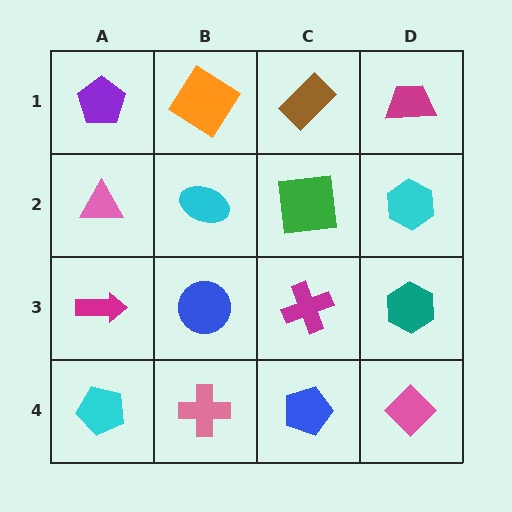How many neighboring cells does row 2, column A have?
3.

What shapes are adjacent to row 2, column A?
A purple pentagon (row 1, column A), a magenta arrow (row 3, column A), a cyan ellipse (row 2, column B).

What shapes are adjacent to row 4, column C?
A magenta cross (row 3, column C), a pink cross (row 4, column B), a pink diamond (row 4, column D).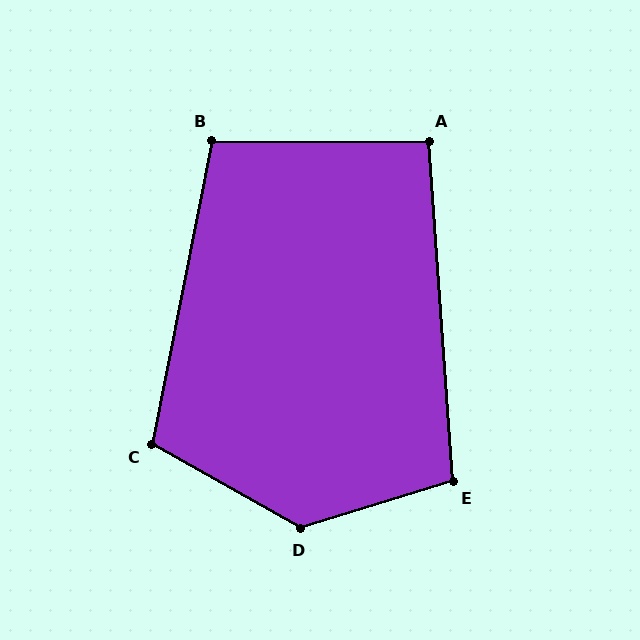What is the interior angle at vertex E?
Approximately 103 degrees (obtuse).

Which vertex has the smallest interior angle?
A, at approximately 94 degrees.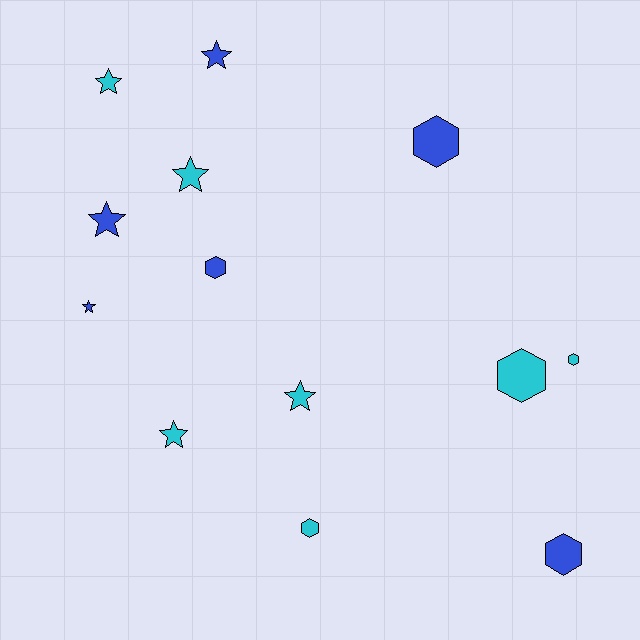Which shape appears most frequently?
Star, with 7 objects.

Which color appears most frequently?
Cyan, with 7 objects.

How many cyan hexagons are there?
There are 3 cyan hexagons.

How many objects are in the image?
There are 13 objects.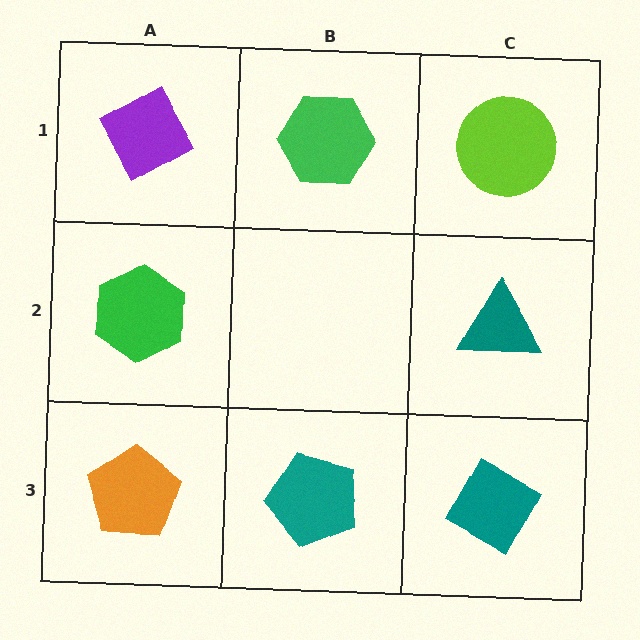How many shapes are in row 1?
3 shapes.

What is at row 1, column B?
A green hexagon.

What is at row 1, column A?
A purple diamond.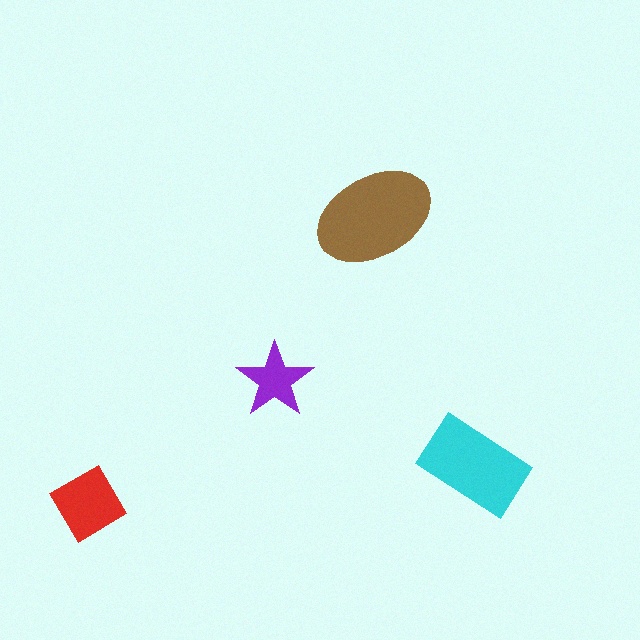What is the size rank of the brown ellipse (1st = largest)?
1st.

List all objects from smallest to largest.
The purple star, the red diamond, the cyan rectangle, the brown ellipse.